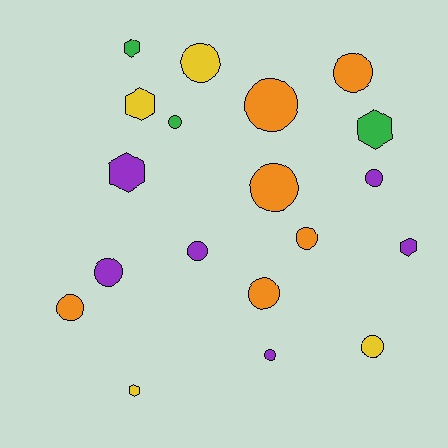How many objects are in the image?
There are 19 objects.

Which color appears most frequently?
Purple, with 6 objects.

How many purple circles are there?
There are 4 purple circles.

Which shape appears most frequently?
Circle, with 13 objects.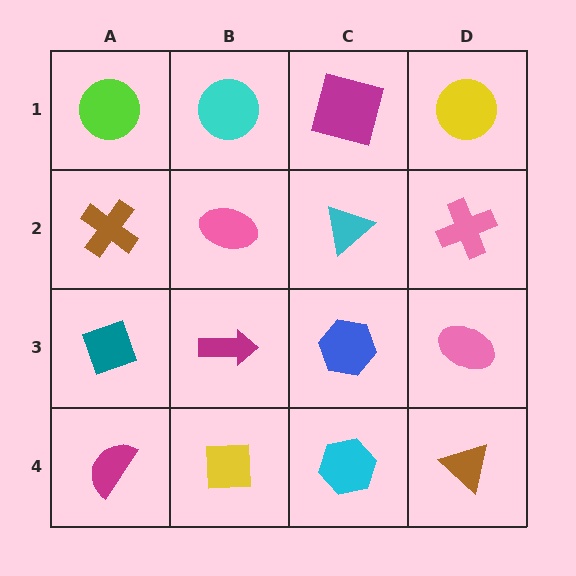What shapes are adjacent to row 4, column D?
A pink ellipse (row 3, column D), a cyan hexagon (row 4, column C).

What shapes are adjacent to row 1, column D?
A pink cross (row 2, column D), a magenta square (row 1, column C).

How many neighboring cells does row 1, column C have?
3.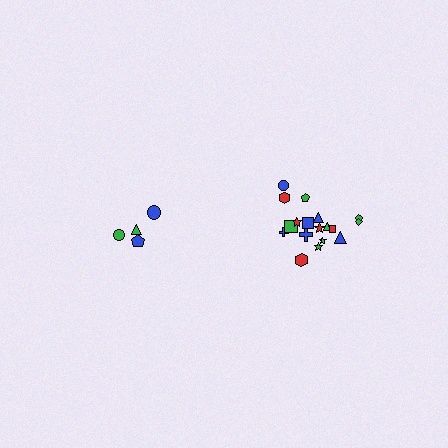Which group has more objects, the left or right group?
The right group.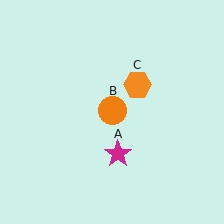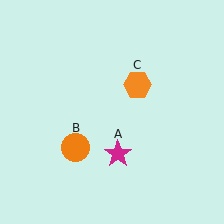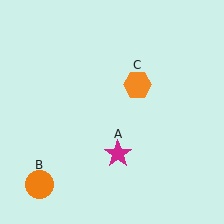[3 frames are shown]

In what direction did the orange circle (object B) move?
The orange circle (object B) moved down and to the left.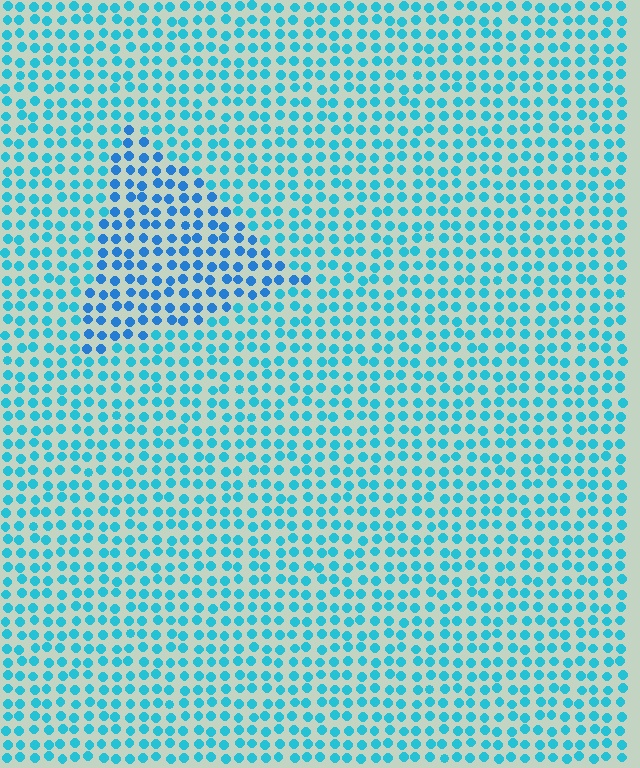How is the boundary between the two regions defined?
The boundary is defined purely by a slight shift in hue (about 23 degrees). Spacing, size, and orientation are identical on both sides.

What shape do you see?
I see a triangle.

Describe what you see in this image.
The image is filled with small cyan elements in a uniform arrangement. A triangle-shaped region is visible where the elements are tinted to a slightly different hue, forming a subtle color boundary.